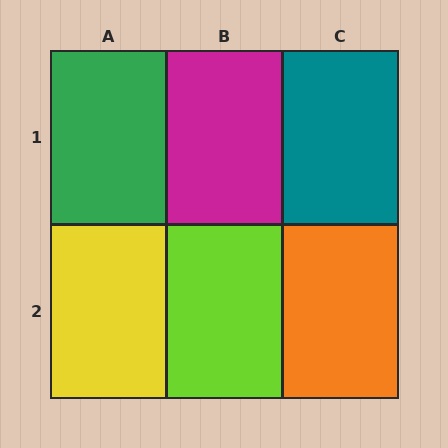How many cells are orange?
1 cell is orange.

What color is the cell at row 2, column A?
Yellow.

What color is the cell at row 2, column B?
Lime.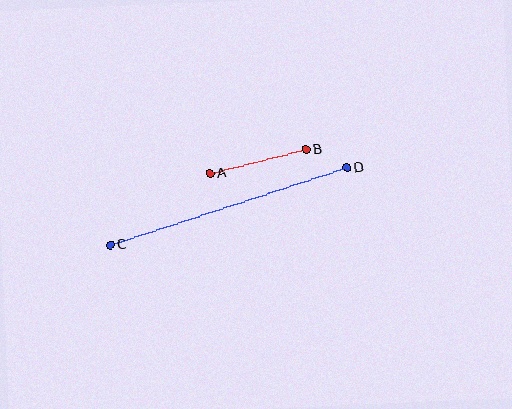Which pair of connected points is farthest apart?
Points C and D are farthest apart.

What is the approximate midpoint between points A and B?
The midpoint is at approximately (258, 161) pixels.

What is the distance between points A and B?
The distance is approximately 99 pixels.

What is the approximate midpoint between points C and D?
The midpoint is at approximately (228, 206) pixels.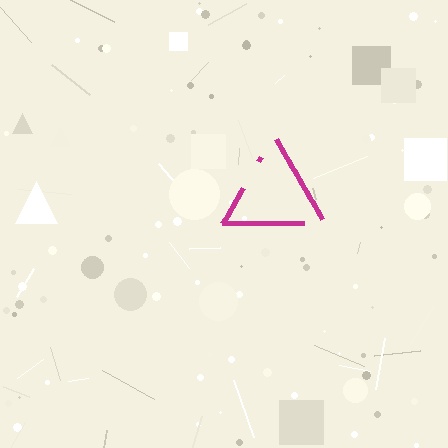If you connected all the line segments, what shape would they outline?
They would outline a triangle.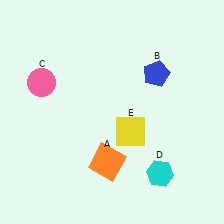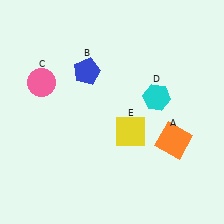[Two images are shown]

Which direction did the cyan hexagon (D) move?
The cyan hexagon (D) moved up.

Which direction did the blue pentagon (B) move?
The blue pentagon (B) moved left.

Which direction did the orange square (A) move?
The orange square (A) moved right.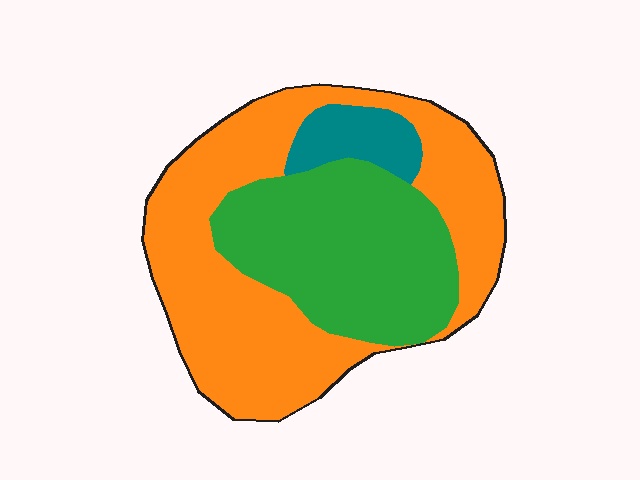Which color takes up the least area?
Teal, at roughly 10%.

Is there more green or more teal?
Green.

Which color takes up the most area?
Orange, at roughly 55%.